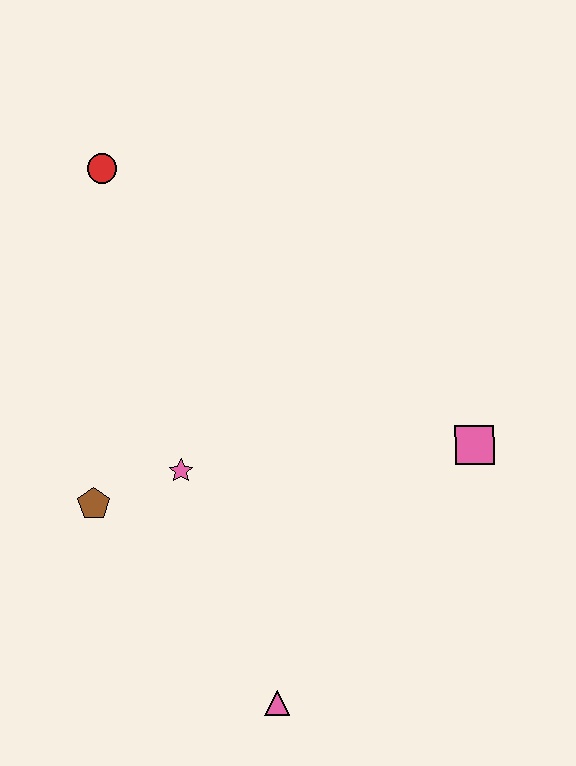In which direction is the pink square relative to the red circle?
The pink square is to the right of the red circle.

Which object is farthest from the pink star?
The red circle is farthest from the pink star.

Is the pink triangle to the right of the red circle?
Yes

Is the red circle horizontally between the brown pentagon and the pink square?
Yes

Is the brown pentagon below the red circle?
Yes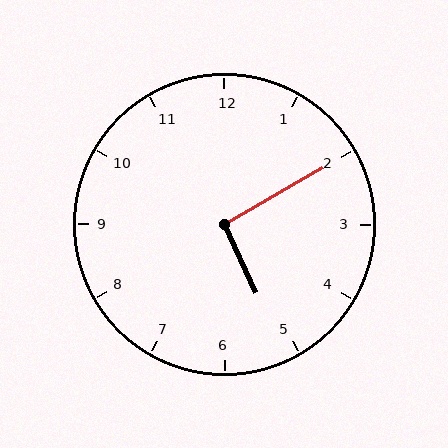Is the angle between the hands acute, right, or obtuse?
It is right.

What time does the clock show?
5:10.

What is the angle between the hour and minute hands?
Approximately 95 degrees.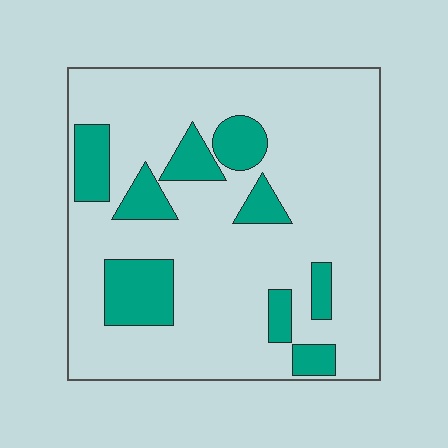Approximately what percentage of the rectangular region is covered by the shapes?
Approximately 20%.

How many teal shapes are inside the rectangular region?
9.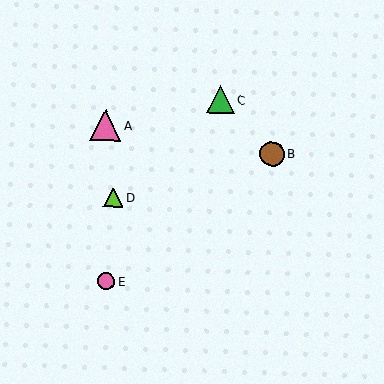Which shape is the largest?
The pink triangle (labeled A) is the largest.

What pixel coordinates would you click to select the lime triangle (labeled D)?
Click at (113, 198) to select the lime triangle D.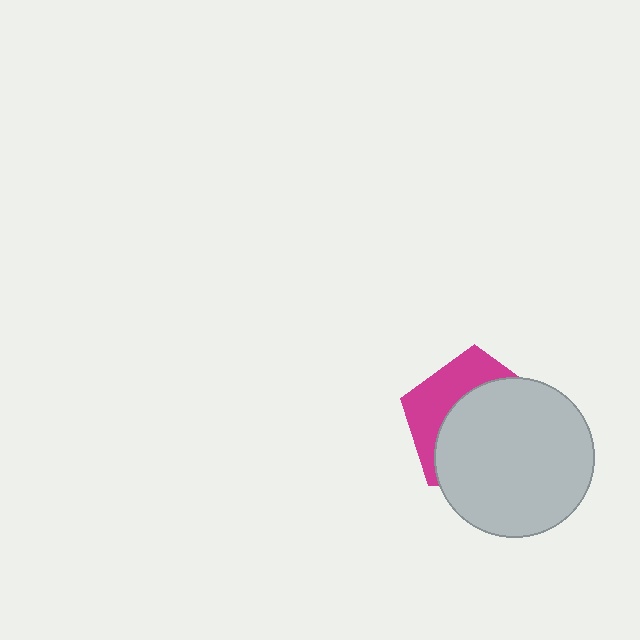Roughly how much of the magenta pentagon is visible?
A small part of it is visible (roughly 35%).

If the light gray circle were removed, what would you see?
You would see the complete magenta pentagon.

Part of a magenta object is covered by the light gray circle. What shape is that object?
It is a pentagon.